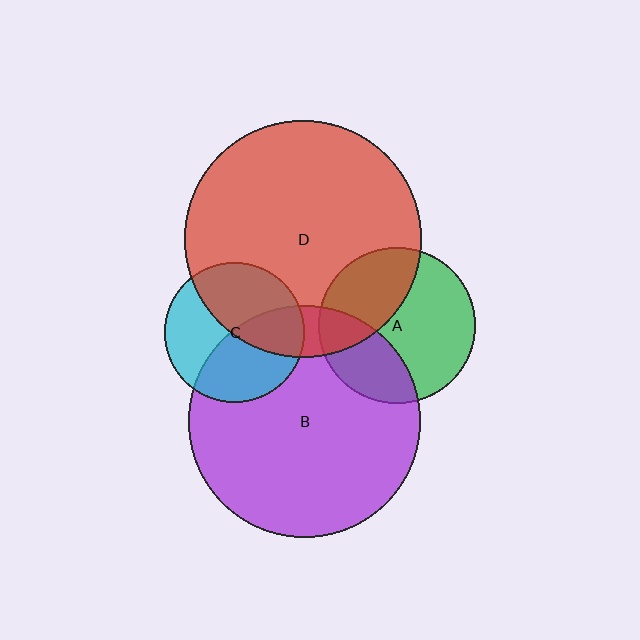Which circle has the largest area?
Circle D (red).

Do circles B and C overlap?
Yes.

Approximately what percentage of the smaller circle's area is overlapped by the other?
Approximately 45%.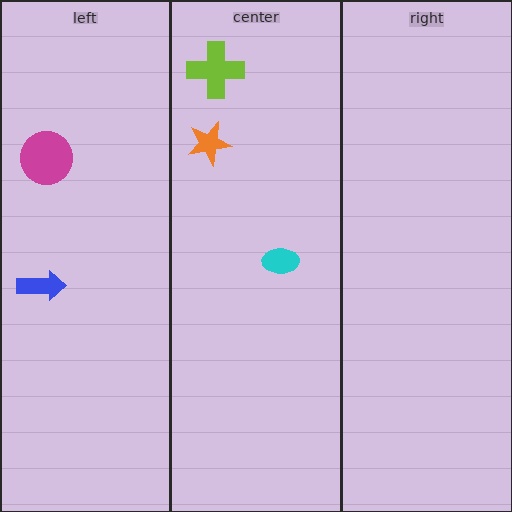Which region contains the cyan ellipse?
The center region.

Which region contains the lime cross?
The center region.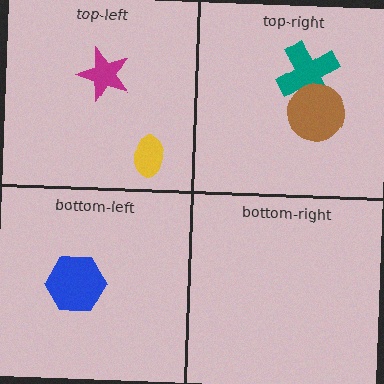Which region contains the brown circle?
The top-right region.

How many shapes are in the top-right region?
2.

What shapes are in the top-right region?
The teal cross, the brown circle.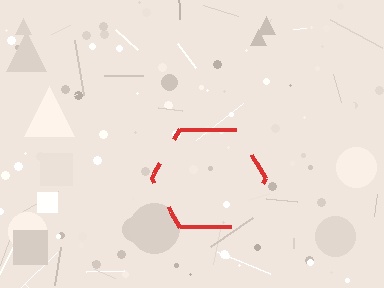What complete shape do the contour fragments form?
The contour fragments form a hexagon.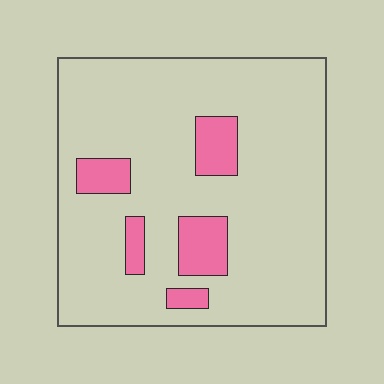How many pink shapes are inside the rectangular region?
5.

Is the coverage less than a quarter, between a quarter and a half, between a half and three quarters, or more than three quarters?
Less than a quarter.